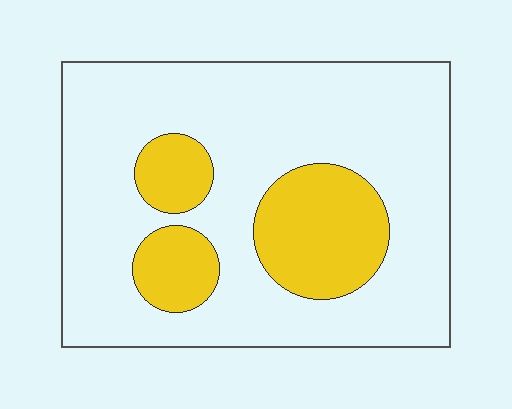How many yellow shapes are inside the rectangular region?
3.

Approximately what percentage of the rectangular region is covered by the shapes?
Approximately 25%.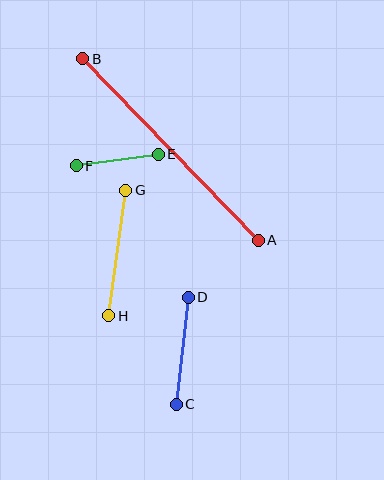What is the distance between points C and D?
The distance is approximately 108 pixels.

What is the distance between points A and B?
The distance is approximately 253 pixels.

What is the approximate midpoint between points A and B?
The midpoint is at approximately (171, 149) pixels.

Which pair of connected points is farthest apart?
Points A and B are farthest apart.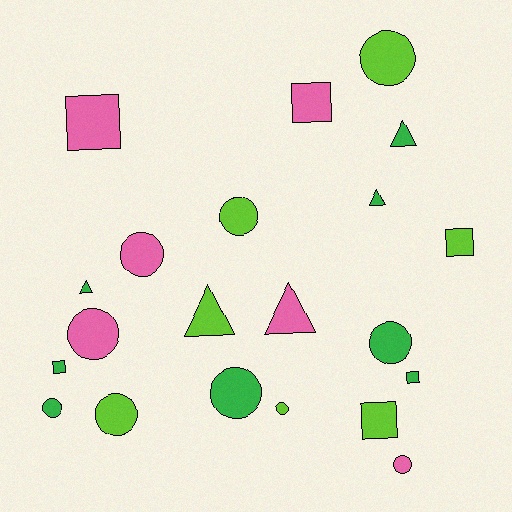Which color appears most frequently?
Green, with 8 objects.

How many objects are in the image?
There are 21 objects.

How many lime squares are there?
There are 2 lime squares.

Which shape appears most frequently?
Circle, with 10 objects.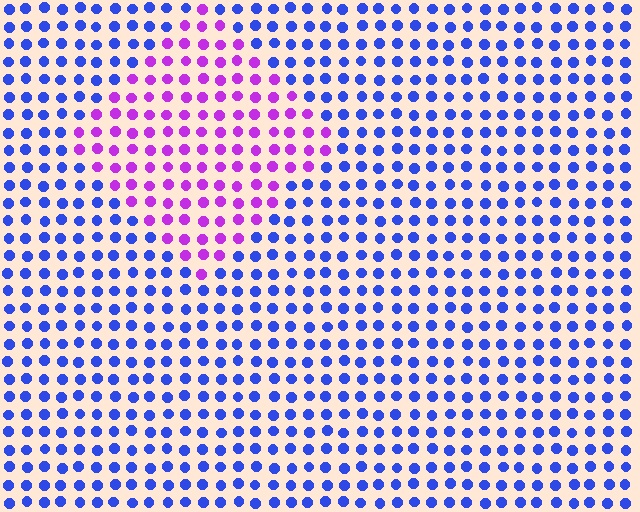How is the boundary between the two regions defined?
The boundary is defined purely by a slight shift in hue (about 58 degrees). Spacing, size, and orientation are identical on both sides.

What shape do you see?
I see a diamond.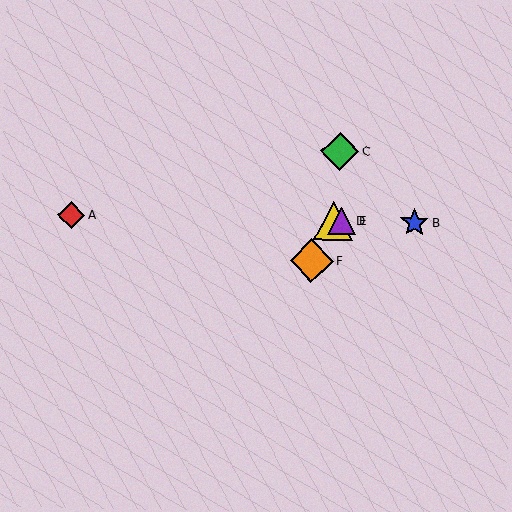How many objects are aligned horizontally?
4 objects (A, B, D, E) are aligned horizontally.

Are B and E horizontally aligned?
Yes, both are at y≈223.